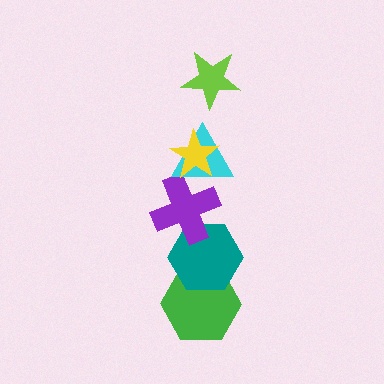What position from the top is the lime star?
The lime star is 1st from the top.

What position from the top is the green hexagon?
The green hexagon is 6th from the top.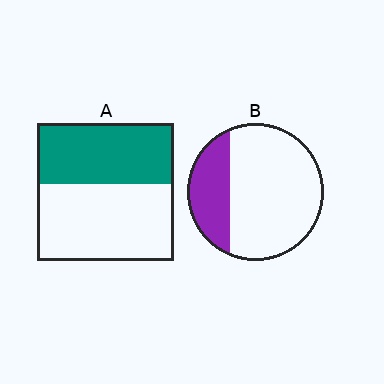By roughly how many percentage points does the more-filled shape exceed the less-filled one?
By roughly 15 percentage points (A over B).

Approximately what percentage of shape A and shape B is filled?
A is approximately 45% and B is approximately 25%.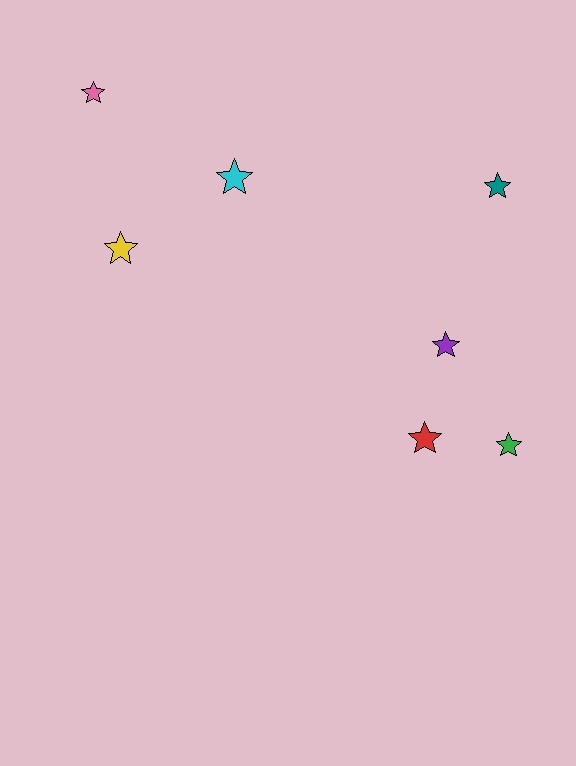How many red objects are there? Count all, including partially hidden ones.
There is 1 red object.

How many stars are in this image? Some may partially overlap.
There are 7 stars.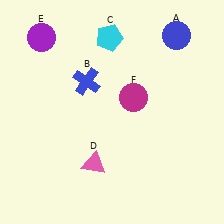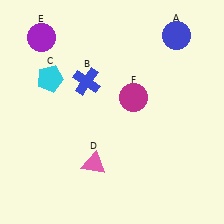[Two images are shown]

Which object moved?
The cyan pentagon (C) moved left.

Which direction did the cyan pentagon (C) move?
The cyan pentagon (C) moved left.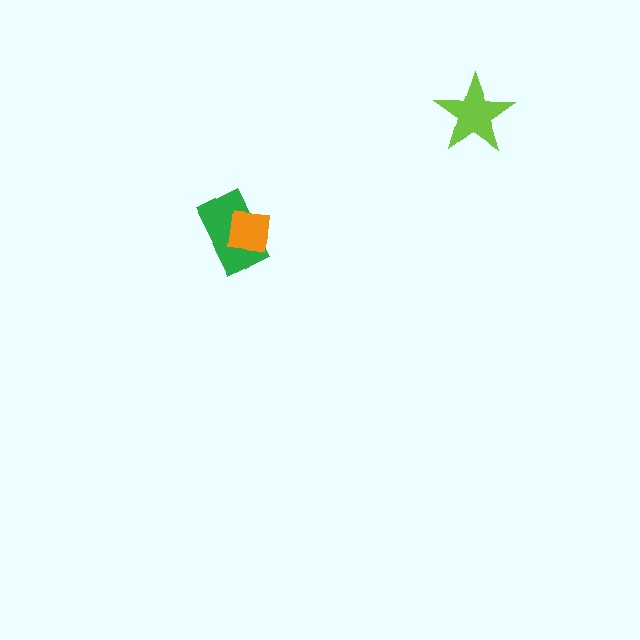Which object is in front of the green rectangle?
The orange square is in front of the green rectangle.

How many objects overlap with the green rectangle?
1 object overlaps with the green rectangle.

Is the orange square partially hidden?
No, no other shape covers it.